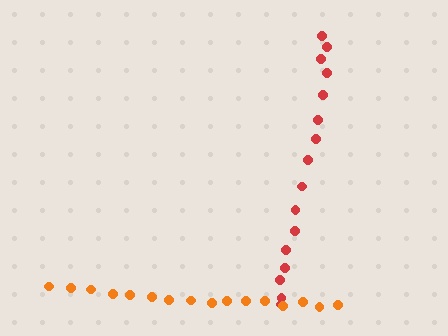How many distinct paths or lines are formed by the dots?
There are 2 distinct paths.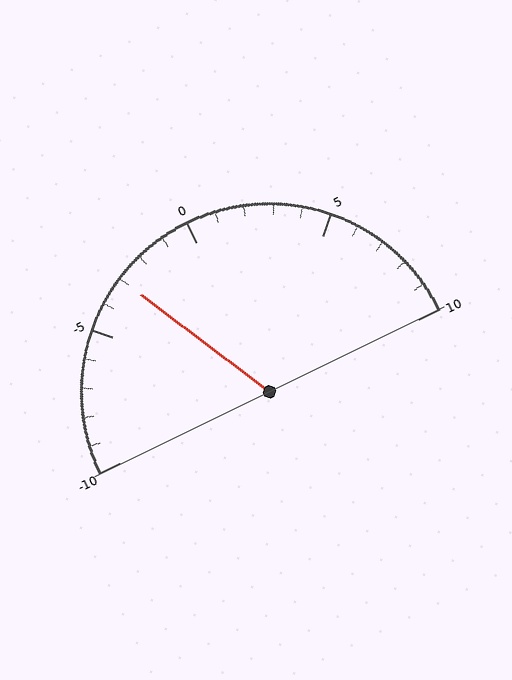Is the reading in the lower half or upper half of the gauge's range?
The reading is in the lower half of the range (-10 to 10).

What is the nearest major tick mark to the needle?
The nearest major tick mark is -5.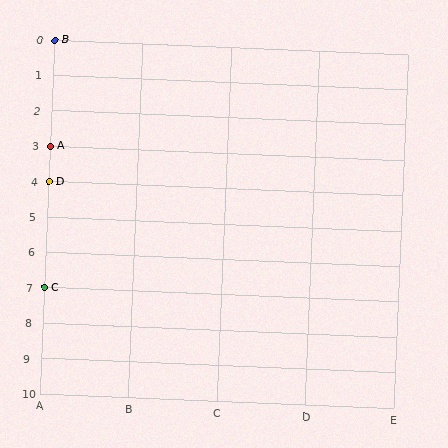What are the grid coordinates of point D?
Point D is at grid coordinates (A, 4).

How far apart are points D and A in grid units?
Points D and A are 1 row apart.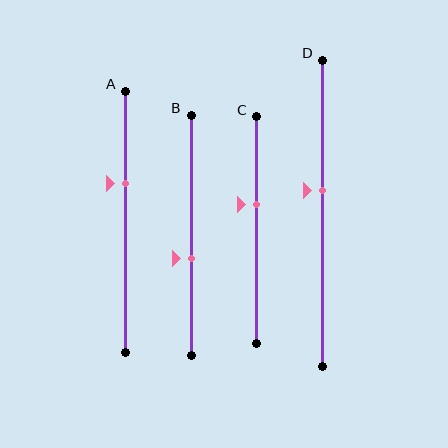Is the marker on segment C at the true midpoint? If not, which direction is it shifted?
No, the marker on segment C is shifted upward by about 11% of the segment length.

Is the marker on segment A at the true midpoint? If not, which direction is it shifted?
No, the marker on segment A is shifted upward by about 15% of the segment length.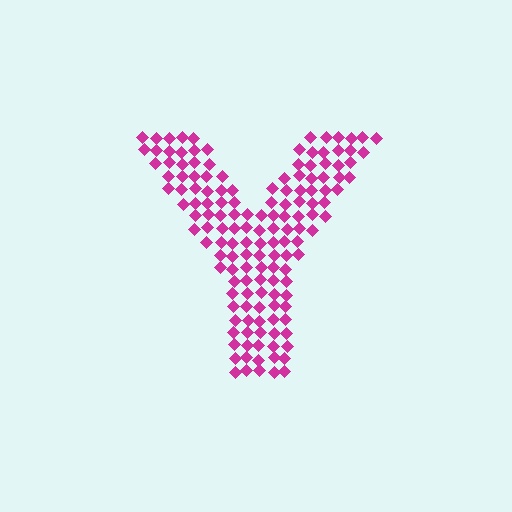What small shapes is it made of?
It is made of small diamonds.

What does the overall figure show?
The overall figure shows the letter Y.